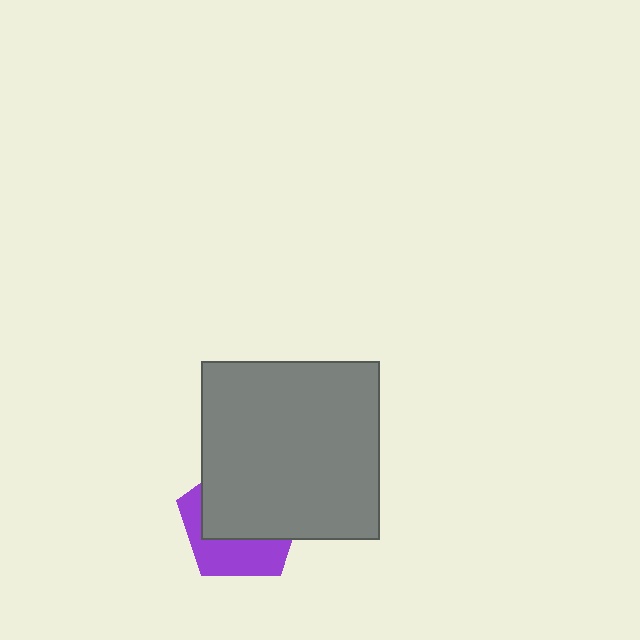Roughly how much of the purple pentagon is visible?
A small part of it is visible (roughly 39%).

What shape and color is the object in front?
The object in front is a gray square.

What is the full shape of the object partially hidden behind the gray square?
The partially hidden object is a purple pentagon.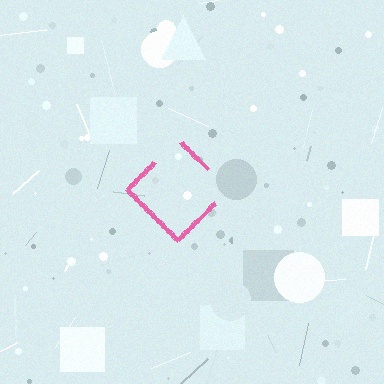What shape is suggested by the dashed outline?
The dashed outline suggests a diamond.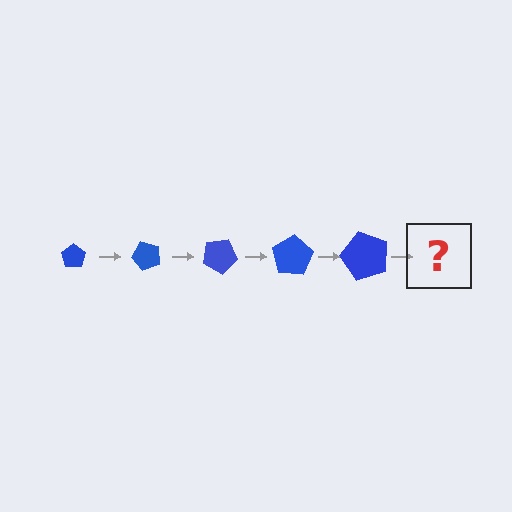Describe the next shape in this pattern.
It should be a pentagon, larger than the previous one and rotated 250 degrees from the start.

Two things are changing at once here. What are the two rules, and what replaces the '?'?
The two rules are that the pentagon grows larger each step and it rotates 50 degrees each step. The '?' should be a pentagon, larger than the previous one and rotated 250 degrees from the start.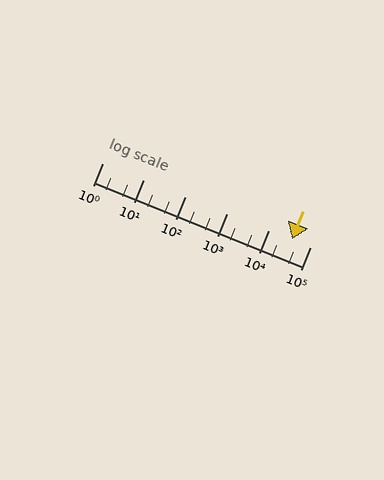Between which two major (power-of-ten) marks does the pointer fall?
The pointer is between 10000 and 100000.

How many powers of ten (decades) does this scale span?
The scale spans 5 decades, from 1 to 100000.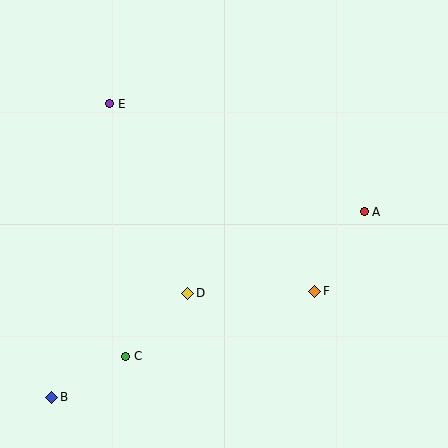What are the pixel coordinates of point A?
Point A is at (364, 212).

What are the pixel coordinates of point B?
Point B is at (52, 397).